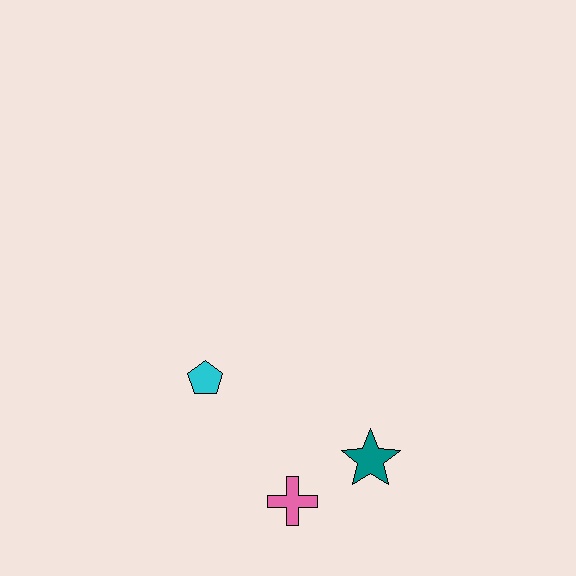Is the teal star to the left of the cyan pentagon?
No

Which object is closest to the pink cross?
The teal star is closest to the pink cross.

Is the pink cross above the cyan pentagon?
No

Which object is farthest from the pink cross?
The cyan pentagon is farthest from the pink cross.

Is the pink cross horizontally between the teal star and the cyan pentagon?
Yes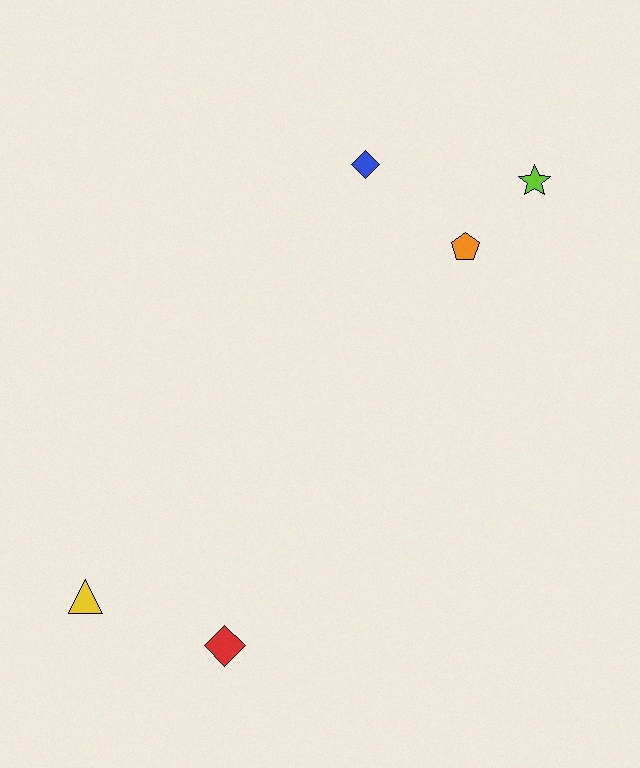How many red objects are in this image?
There is 1 red object.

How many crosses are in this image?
There are no crosses.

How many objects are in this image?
There are 5 objects.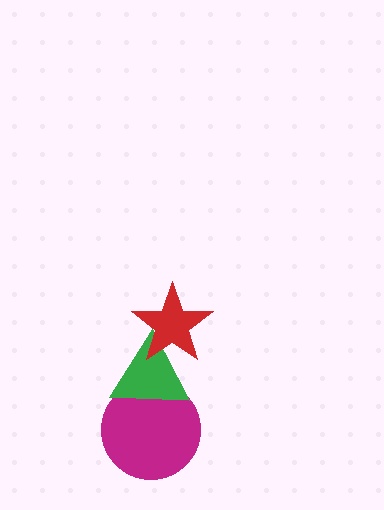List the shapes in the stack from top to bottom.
From top to bottom: the red star, the green triangle, the magenta circle.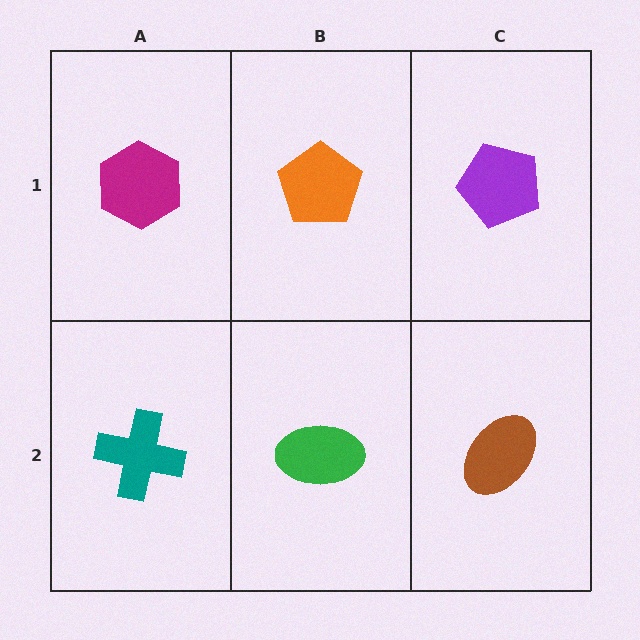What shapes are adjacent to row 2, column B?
An orange pentagon (row 1, column B), a teal cross (row 2, column A), a brown ellipse (row 2, column C).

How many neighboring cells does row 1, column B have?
3.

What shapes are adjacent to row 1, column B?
A green ellipse (row 2, column B), a magenta hexagon (row 1, column A), a purple pentagon (row 1, column C).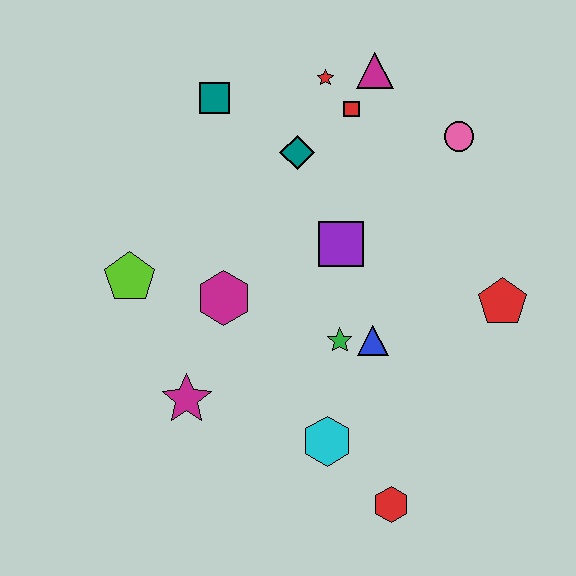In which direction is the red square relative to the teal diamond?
The red square is to the right of the teal diamond.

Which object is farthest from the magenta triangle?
The red hexagon is farthest from the magenta triangle.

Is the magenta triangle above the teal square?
Yes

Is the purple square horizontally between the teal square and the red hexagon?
Yes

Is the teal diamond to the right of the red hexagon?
No